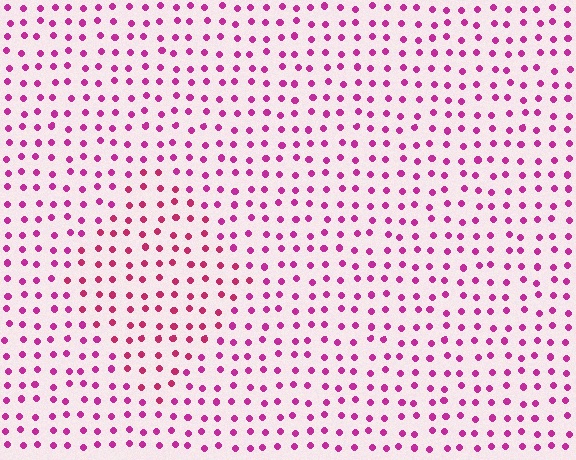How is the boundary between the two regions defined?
The boundary is defined purely by a slight shift in hue (about 20 degrees). Spacing, size, and orientation are identical on both sides.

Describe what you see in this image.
The image is filled with small magenta elements in a uniform arrangement. A diamond-shaped region is visible where the elements are tinted to a slightly different hue, forming a subtle color boundary.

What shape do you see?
I see a diamond.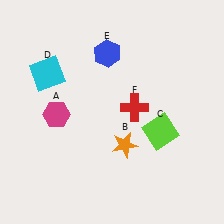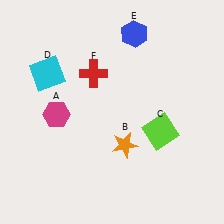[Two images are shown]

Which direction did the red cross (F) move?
The red cross (F) moved left.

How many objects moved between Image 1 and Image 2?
2 objects moved between the two images.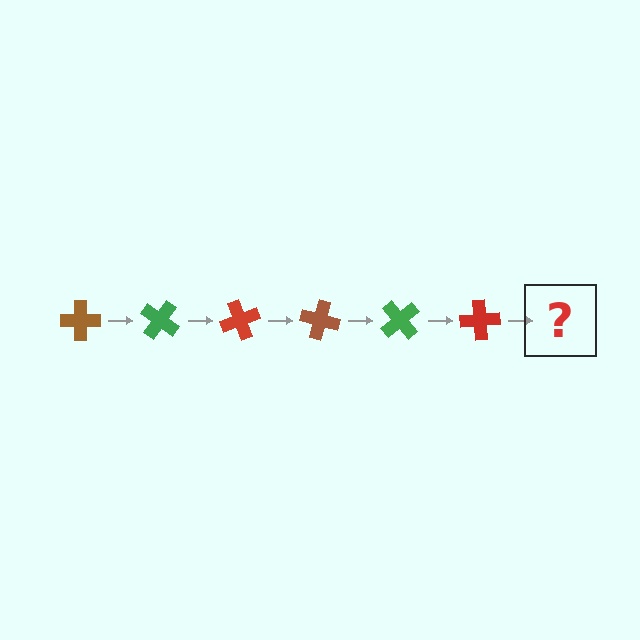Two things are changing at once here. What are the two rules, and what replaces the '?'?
The two rules are that it rotates 35 degrees each step and the color cycles through brown, green, and red. The '?' should be a brown cross, rotated 210 degrees from the start.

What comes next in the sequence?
The next element should be a brown cross, rotated 210 degrees from the start.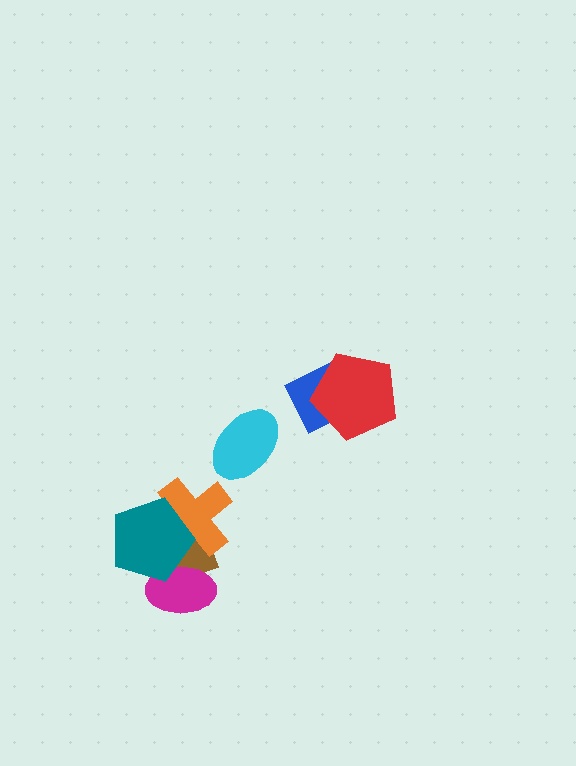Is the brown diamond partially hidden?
Yes, it is partially covered by another shape.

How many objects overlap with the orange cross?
2 objects overlap with the orange cross.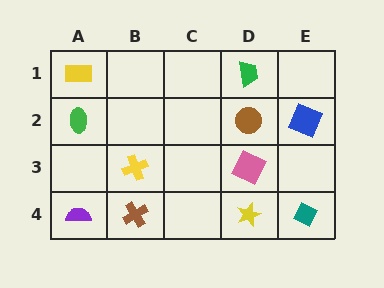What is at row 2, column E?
A blue square.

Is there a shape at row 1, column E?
No, that cell is empty.